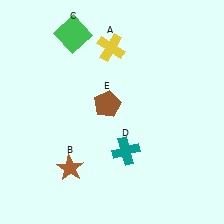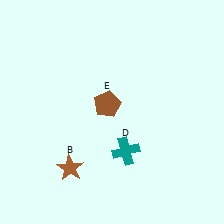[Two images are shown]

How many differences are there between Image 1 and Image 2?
There are 2 differences between the two images.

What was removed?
The green square (C), the yellow cross (A) were removed in Image 2.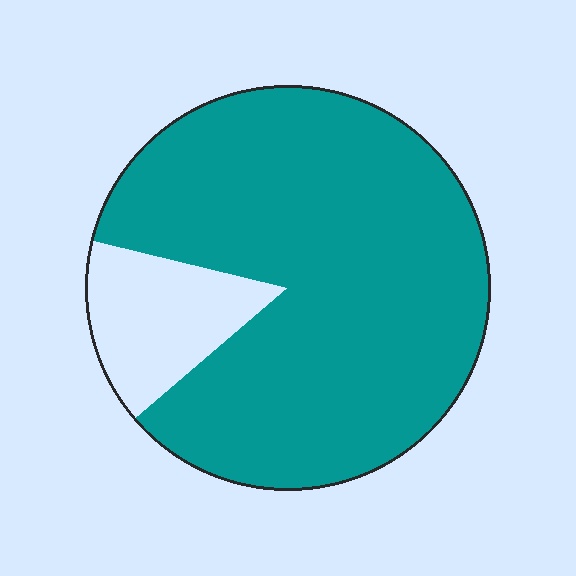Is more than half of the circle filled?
Yes.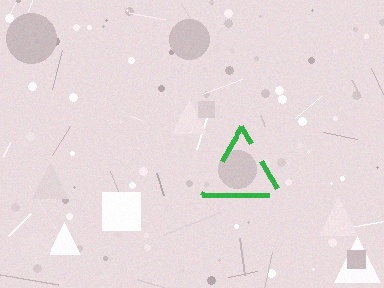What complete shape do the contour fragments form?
The contour fragments form a triangle.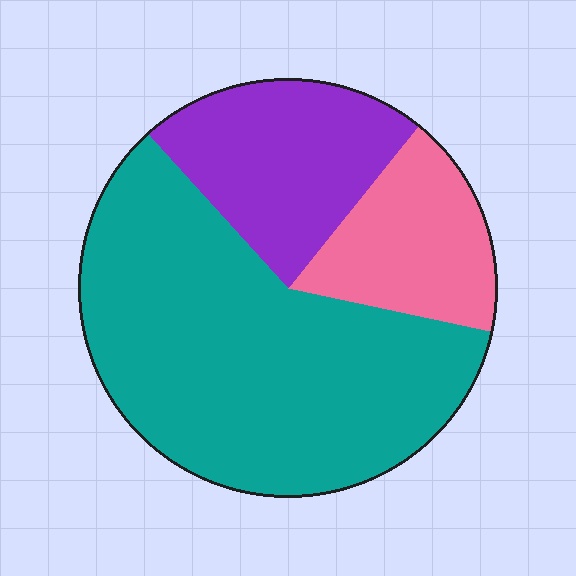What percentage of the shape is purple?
Purple covers 23% of the shape.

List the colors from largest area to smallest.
From largest to smallest: teal, purple, pink.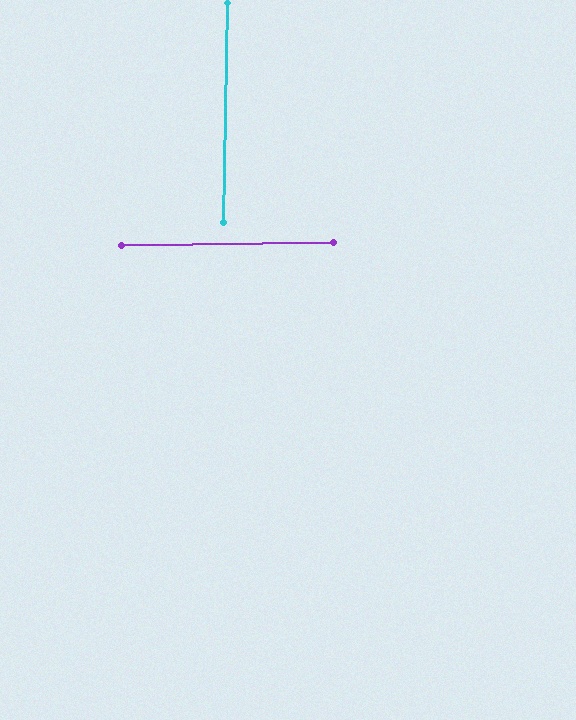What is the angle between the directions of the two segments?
Approximately 88 degrees.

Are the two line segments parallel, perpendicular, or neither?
Perpendicular — they meet at approximately 88°.